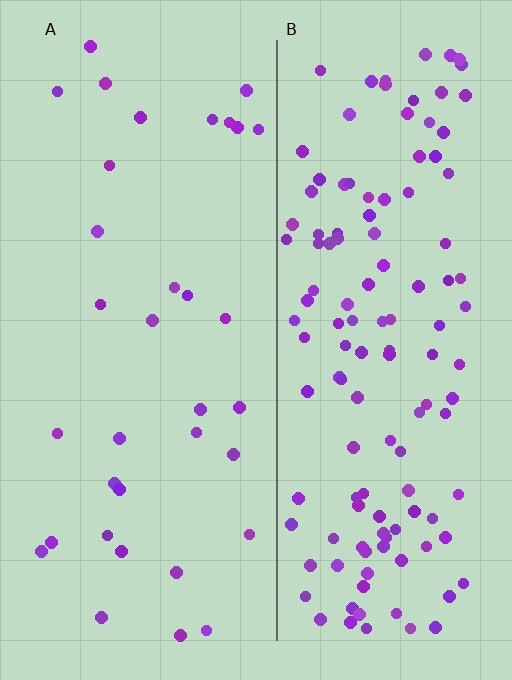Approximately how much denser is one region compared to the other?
Approximately 3.8× — region B over region A.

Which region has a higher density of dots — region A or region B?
B (the right).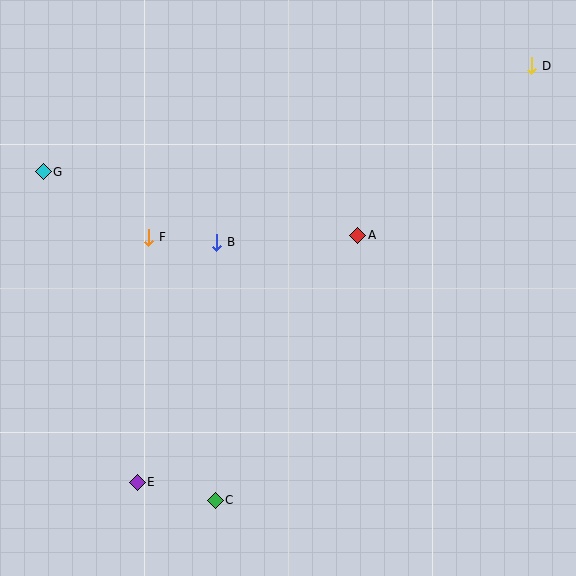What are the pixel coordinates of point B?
Point B is at (217, 242).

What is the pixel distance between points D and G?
The distance between D and G is 500 pixels.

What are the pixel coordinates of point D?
Point D is at (532, 66).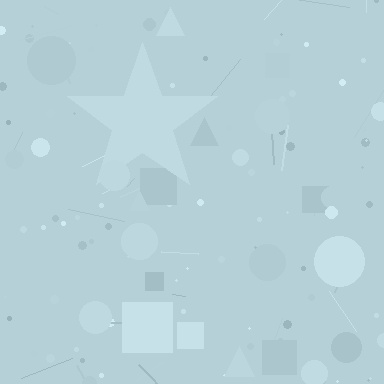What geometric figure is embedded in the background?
A star is embedded in the background.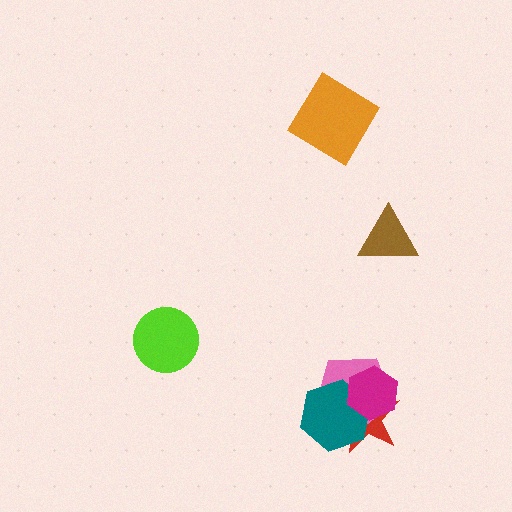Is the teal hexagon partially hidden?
Yes, it is partially covered by another shape.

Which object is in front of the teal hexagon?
The magenta hexagon is in front of the teal hexagon.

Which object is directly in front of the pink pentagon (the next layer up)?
The teal hexagon is directly in front of the pink pentagon.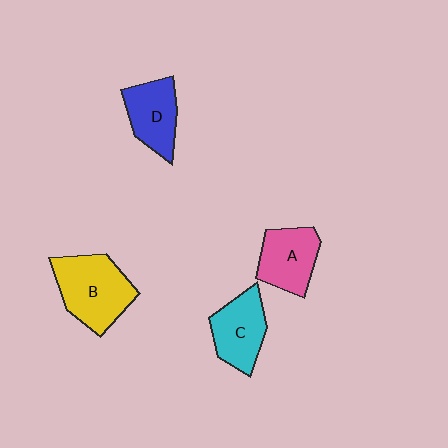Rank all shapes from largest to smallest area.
From largest to smallest: B (yellow), C (cyan), A (pink), D (blue).